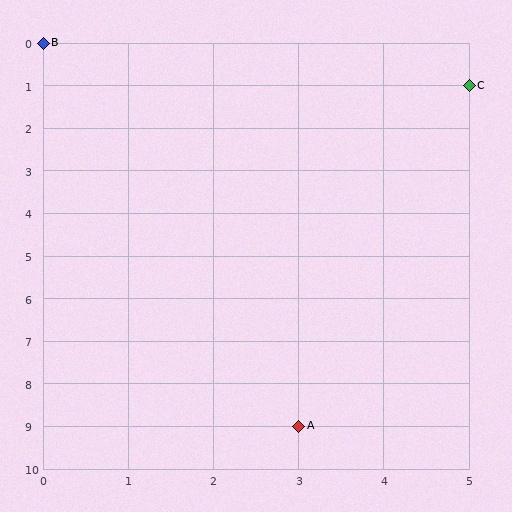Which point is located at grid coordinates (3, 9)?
Point A is at (3, 9).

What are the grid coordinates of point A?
Point A is at grid coordinates (3, 9).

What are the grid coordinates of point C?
Point C is at grid coordinates (5, 1).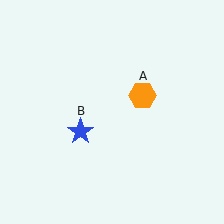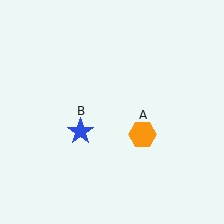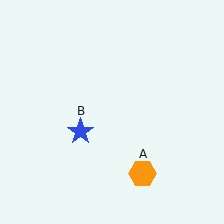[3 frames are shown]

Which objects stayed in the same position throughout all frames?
Blue star (object B) remained stationary.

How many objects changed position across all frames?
1 object changed position: orange hexagon (object A).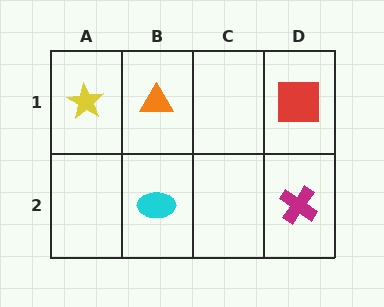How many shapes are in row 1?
3 shapes.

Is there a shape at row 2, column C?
No, that cell is empty.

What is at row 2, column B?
A cyan ellipse.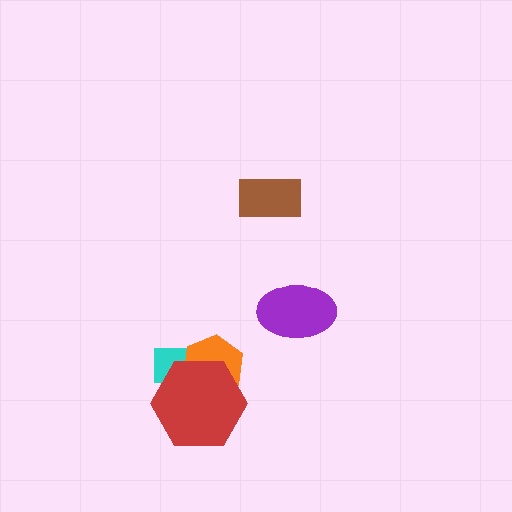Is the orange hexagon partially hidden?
Yes, it is partially covered by another shape.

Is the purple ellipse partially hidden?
No, no other shape covers it.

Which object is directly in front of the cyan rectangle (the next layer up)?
The orange hexagon is directly in front of the cyan rectangle.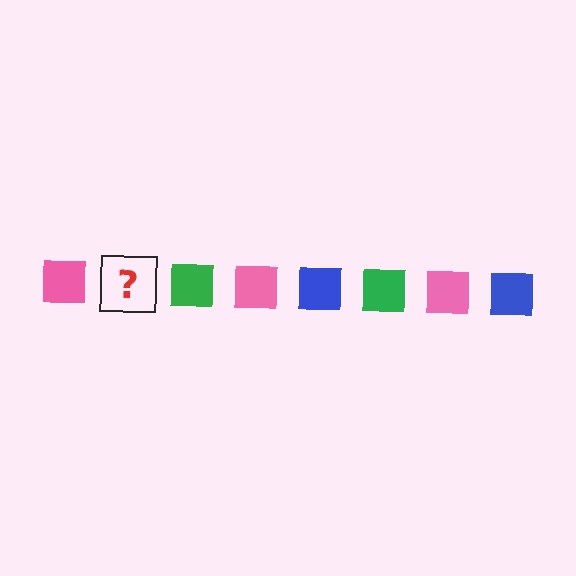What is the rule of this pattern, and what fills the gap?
The rule is that the pattern cycles through pink, blue, green squares. The gap should be filled with a blue square.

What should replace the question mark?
The question mark should be replaced with a blue square.